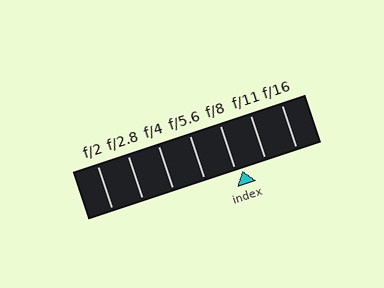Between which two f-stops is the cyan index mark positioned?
The index mark is between f/8 and f/11.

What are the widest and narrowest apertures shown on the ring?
The widest aperture shown is f/2 and the narrowest is f/16.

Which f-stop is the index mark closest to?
The index mark is closest to f/8.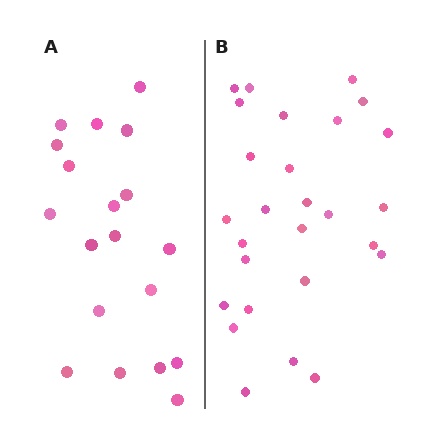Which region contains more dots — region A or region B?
Region B (the right region) has more dots.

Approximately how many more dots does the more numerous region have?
Region B has roughly 8 or so more dots than region A.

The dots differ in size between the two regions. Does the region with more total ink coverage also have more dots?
No. Region A has more total ink coverage because its dots are larger, but region B actually contains more individual dots. Total area can be misleading — the number of items is what matters here.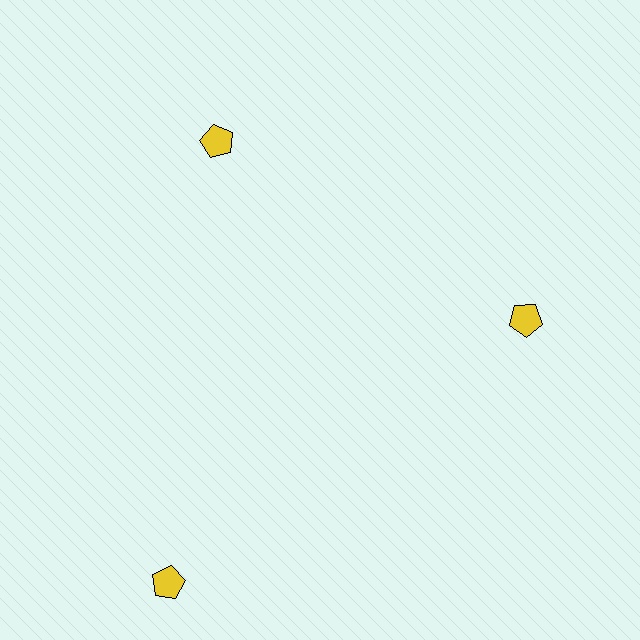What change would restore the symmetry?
The symmetry would be restored by moving it inward, back onto the ring so that all 3 pentagons sit at equal angles and equal distance from the center.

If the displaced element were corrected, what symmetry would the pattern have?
It would have 3-fold rotational symmetry — the pattern would map onto itself every 120 degrees.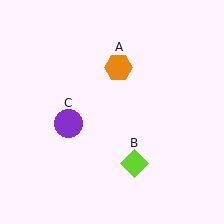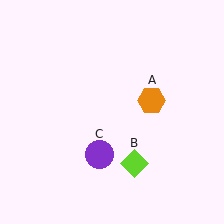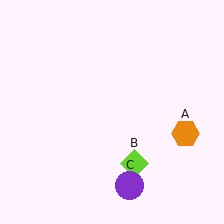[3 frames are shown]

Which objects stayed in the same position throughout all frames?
Lime diamond (object B) remained stationary.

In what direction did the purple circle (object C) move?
The purple circle (object C) moved down and to the right.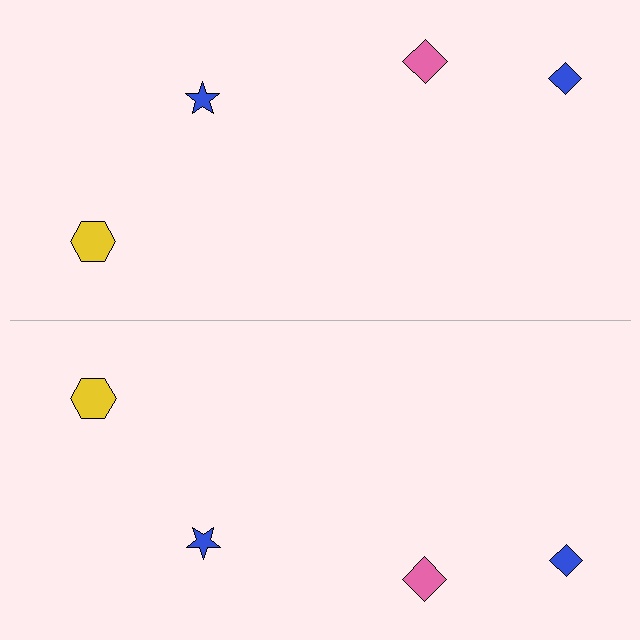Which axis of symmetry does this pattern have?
The pattern has a horizontal axis of symmetry running through the center of the image.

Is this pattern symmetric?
Yes, this pattern has bilateral (reflection) symmetry.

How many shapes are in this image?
There are 8 shapes in this image.